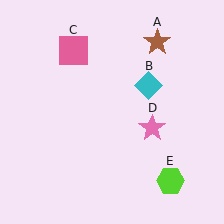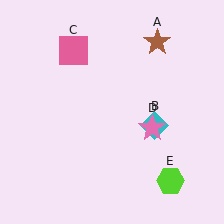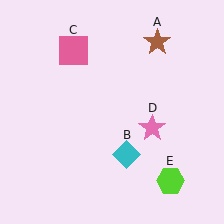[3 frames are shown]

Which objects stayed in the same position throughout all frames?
Brown star (object A) and pink square (object C) and pink star (object D) and lime hexagon (object E) remained stationary.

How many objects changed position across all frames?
1 object changed position: cyan diamond (object B).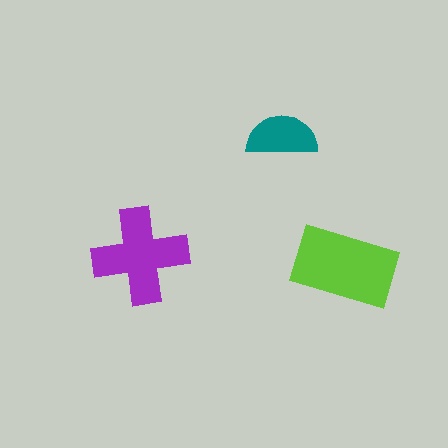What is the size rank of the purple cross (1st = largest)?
2nd.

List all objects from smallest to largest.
The teal semicircle, the purple cross, the lime rectangle.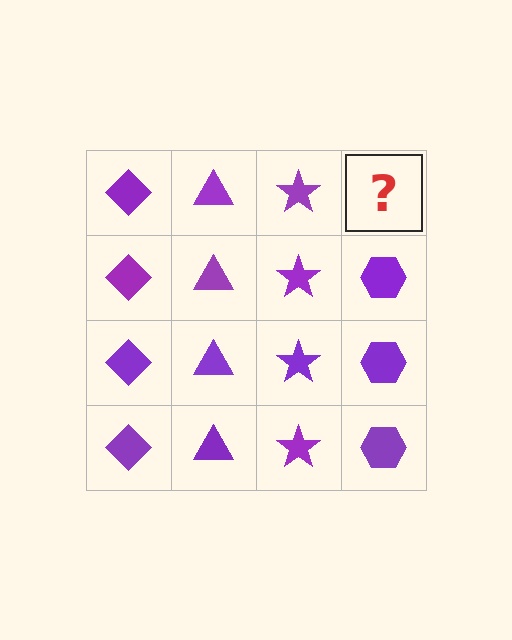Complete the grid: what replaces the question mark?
The question mark should be replaced with a purple hexagon.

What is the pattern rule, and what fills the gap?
The rule is that each column has a consistent shape. The gap should be filled with a purple hexagon.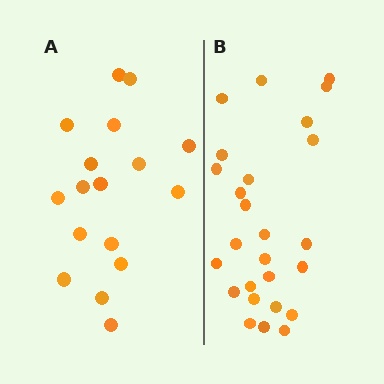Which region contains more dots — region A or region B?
Region B (the right region) has more dots.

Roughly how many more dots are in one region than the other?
Region B has roughly 8 or so more dots than region A.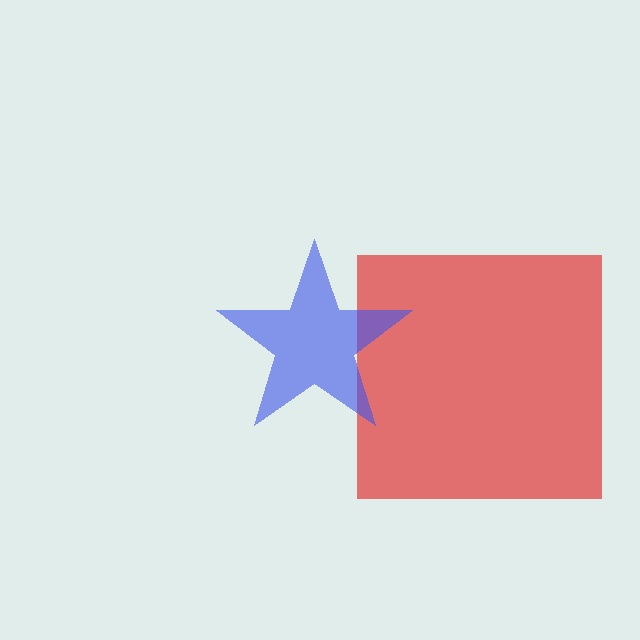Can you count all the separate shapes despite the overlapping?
Yes, there are 2 separate shapes.